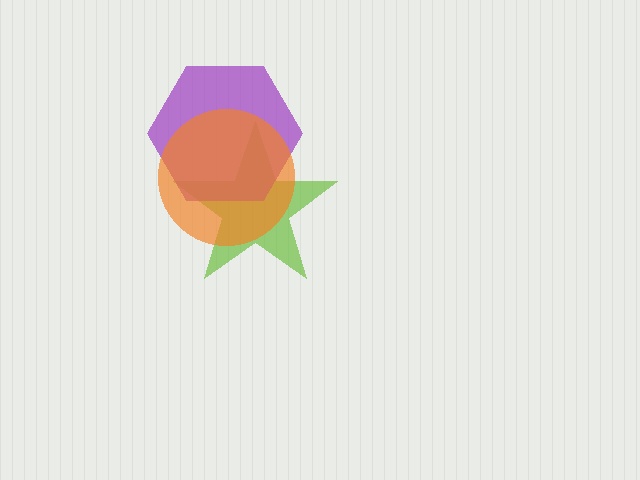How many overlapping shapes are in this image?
There are 3 overlapping shapes in the image.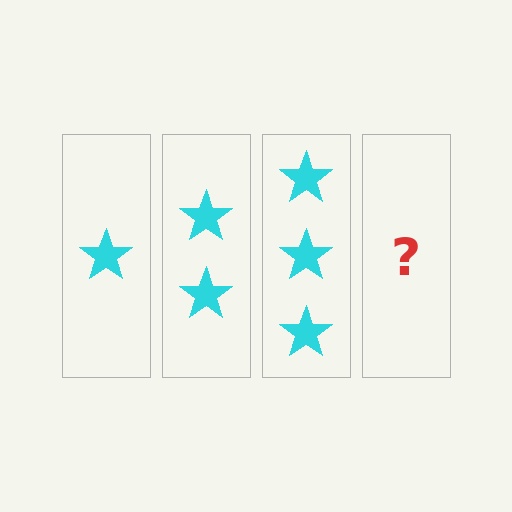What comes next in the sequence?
The next element should be 4 stars.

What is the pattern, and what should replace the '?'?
The pattern is that each step adds one more star. The '?' should be 4 stars.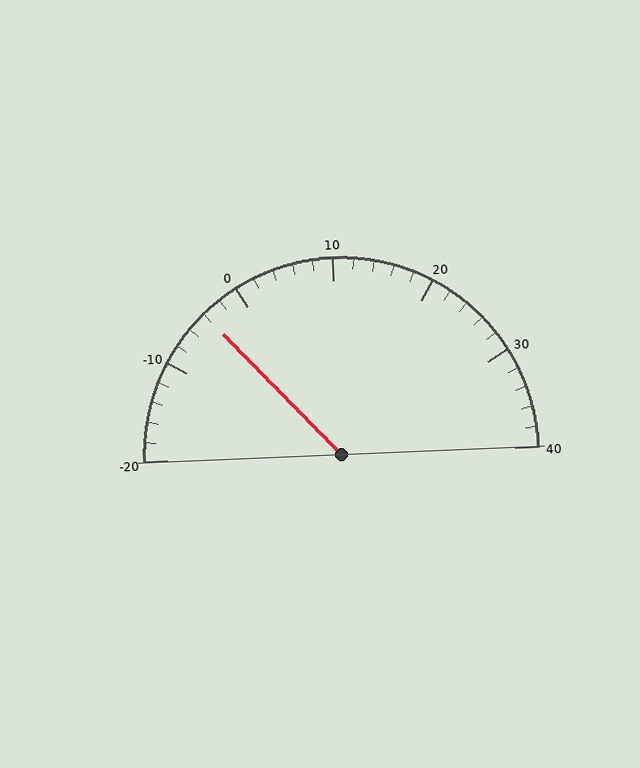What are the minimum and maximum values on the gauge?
The gauge ranges from -20 to 40.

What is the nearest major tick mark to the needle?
The nearest major tick mark is 0.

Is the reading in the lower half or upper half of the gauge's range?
The reading is in the lower half of the range (-20 to 40).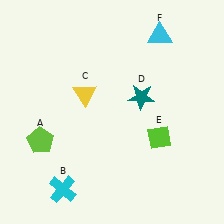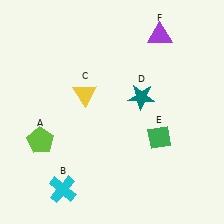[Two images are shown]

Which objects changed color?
E changed from lime to green. F changed from cyan to purple.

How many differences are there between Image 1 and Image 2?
There are 2 differences between the two images.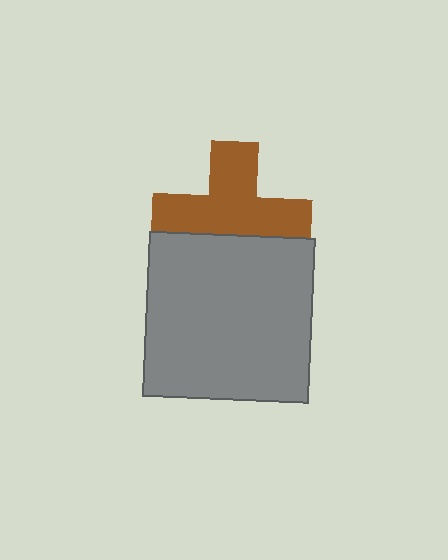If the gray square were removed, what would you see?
You would see the complete brown cross.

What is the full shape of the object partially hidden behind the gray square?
The partially hidden object is a brown cross.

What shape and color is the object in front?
The object in front is a gray square.